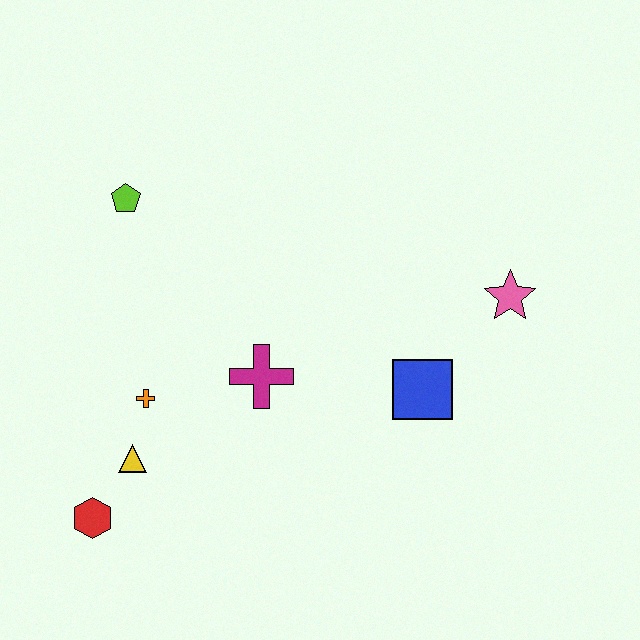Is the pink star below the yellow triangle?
No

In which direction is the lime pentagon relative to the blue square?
The lime pentagon is to the left of the blue square.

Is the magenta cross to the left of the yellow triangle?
No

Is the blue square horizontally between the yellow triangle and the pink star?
Yes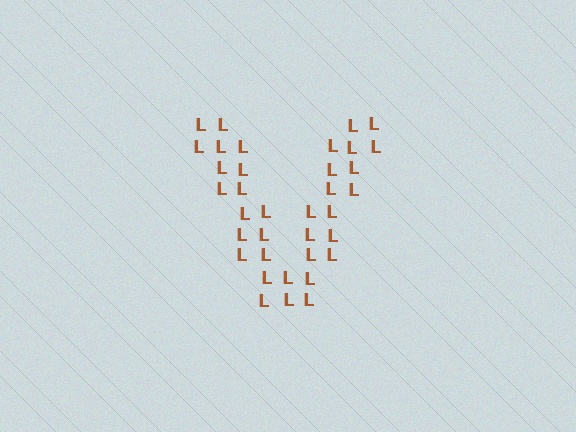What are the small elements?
The small elements are letter L's.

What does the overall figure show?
The overall figure shows the letter V.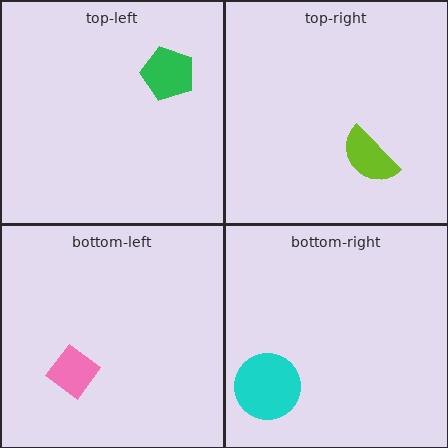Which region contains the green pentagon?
The top-left region.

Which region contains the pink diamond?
The bottom-left region.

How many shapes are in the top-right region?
1.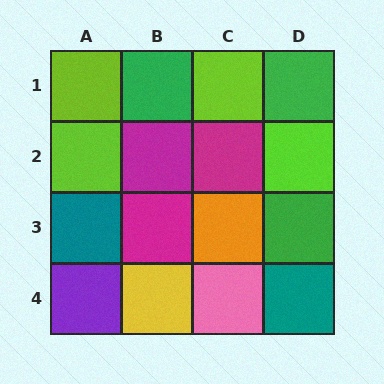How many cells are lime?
4 cells are lime.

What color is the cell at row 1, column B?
Green.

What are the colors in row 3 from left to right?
Teal, magenta, orange, green.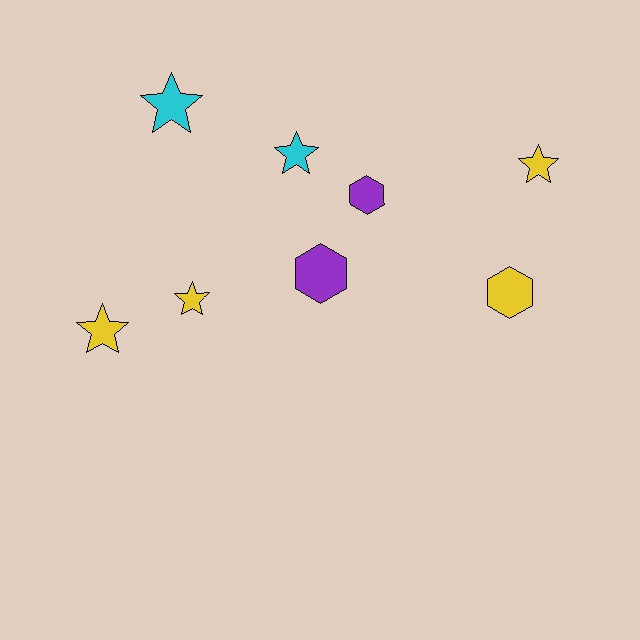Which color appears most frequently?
Yellow, with 4 objects.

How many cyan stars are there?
There are 2 cyan stars.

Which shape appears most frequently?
Star, with 5 objects.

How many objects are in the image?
There are 8 objects.